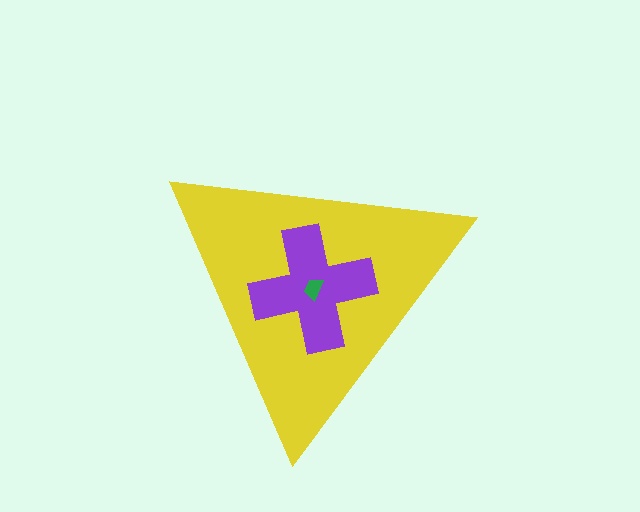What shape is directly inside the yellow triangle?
The purple cross.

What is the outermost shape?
The yellow triangle.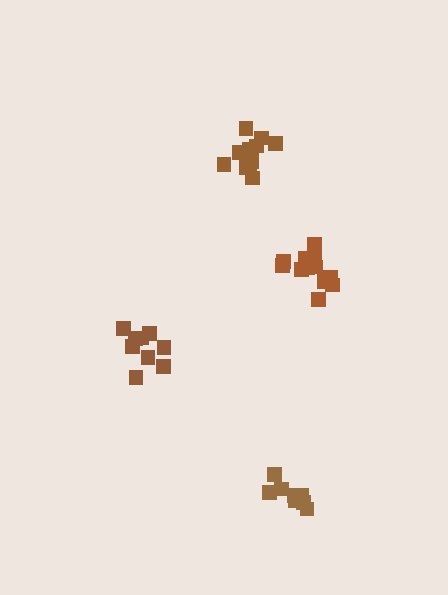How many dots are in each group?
Group 1: 9 dots, Group 2: 13 dots, Group 3: 8 dots, Group 4: 13 dots (43 total).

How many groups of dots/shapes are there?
There are 4 groups.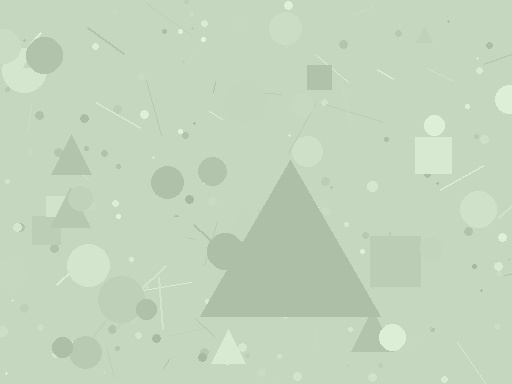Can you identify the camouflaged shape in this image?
The camouflaged shape is a triangle.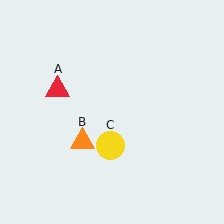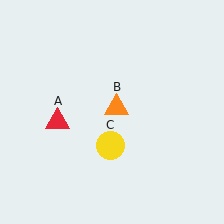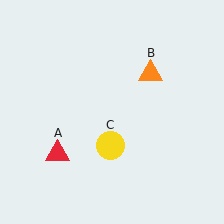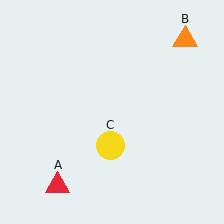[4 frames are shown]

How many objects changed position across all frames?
2 objects changed position: red triangle (object A), orange triangle (object B).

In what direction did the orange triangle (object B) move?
The orange triangle (object B) moved up and to the right.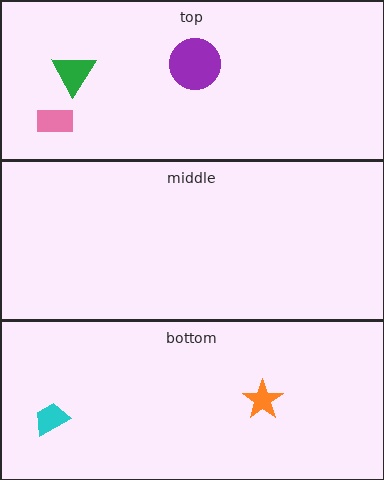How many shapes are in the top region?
3.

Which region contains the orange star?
The bottom region.